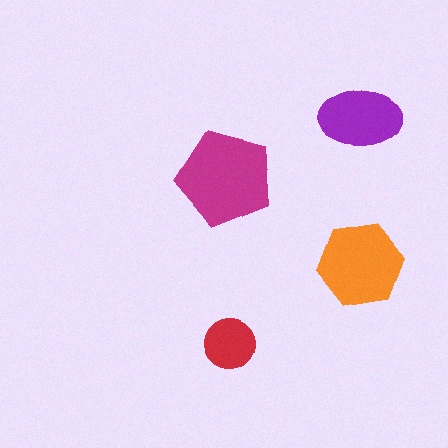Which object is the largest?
The magenta pentagon.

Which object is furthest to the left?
The magenta pentagon is leftmost.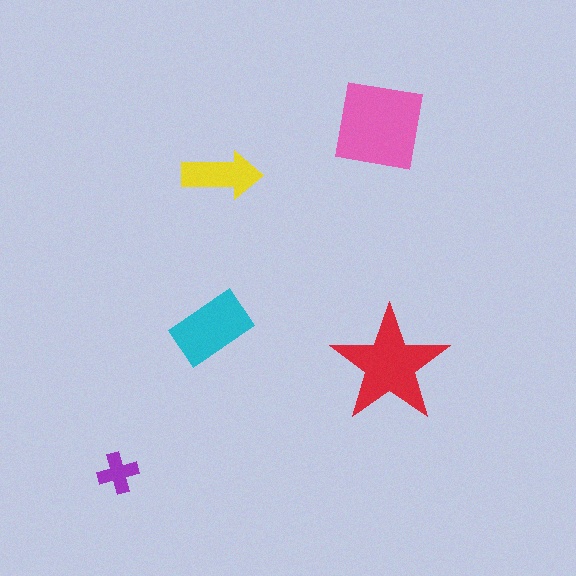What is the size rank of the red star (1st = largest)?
2nd.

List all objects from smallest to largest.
The purple cross, the yellow arrow, the cyan rectangle, the red star, the pink square.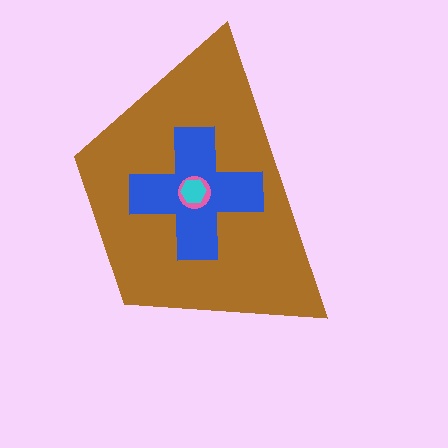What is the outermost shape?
The brown trapezoid.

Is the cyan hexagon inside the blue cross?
Yes.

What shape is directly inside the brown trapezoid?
The blue cross.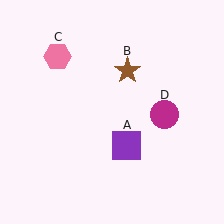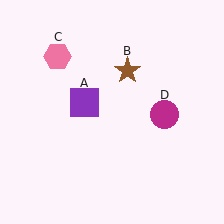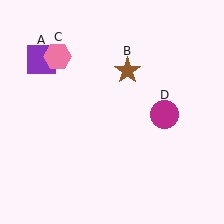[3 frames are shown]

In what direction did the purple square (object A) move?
The purple square (object A) moved up and to the left.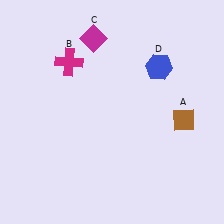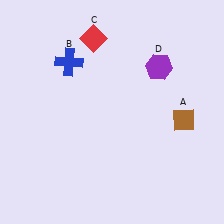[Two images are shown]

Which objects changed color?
B changed from magenta to blue. C changed from magenta to red. D changed from blue to purple.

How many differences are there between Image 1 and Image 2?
There are 3 differences between the two images.